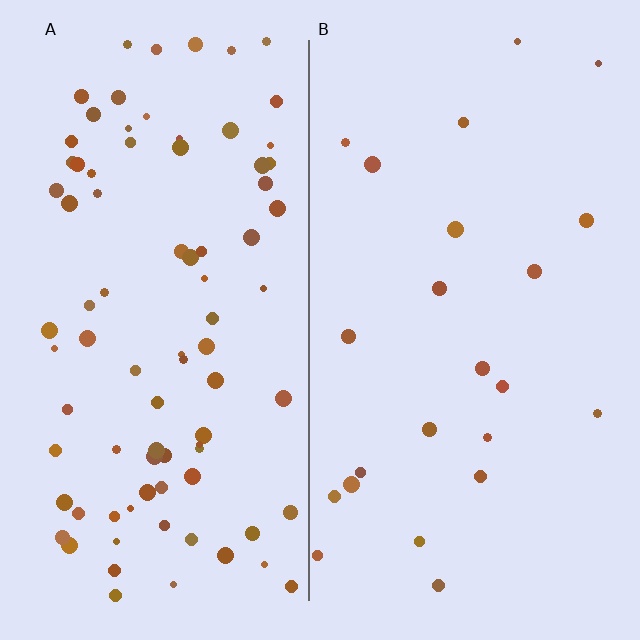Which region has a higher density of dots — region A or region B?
A (the left).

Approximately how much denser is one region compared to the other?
Approximately 3.7× — region A over region B.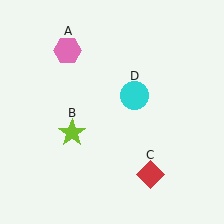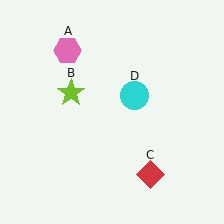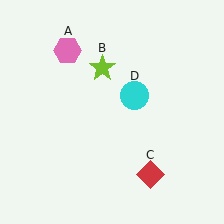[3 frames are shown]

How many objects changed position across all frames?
1 object changed position: lime star (object B).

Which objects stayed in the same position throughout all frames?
Pink hexagon (object A) and red diamond (object C) and cyan circle (object D) remained stationary.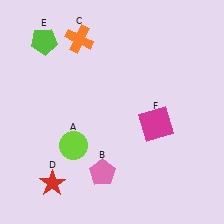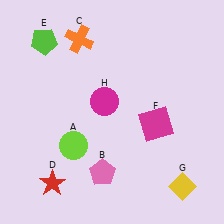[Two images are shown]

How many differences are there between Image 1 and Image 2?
There are 2 differences between the two images.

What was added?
A yellow diamond (G), a magenta circle (H) were added in Image 2.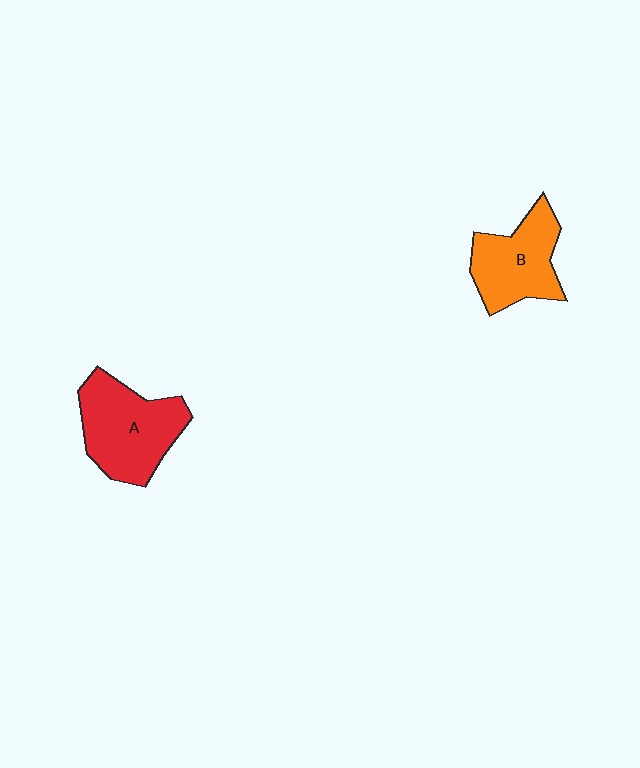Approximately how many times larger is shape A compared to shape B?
Approximately 1.2 times.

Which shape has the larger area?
Shape A (red).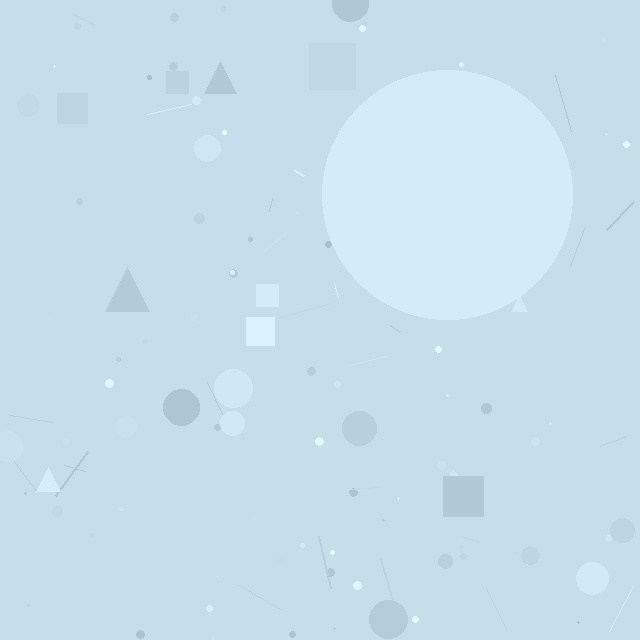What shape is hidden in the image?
A circle is hidden in the image.